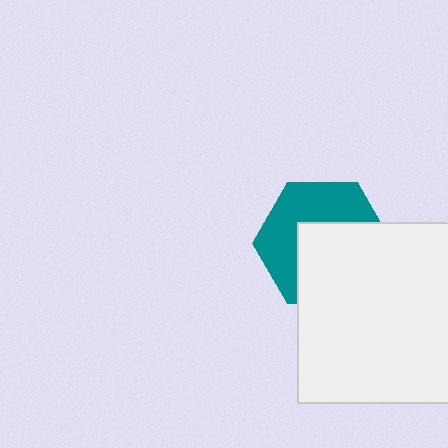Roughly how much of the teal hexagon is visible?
About half of it is visible (roughly 48%).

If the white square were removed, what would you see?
You would see the complete teal hexagon.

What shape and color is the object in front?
The object in front is a white square.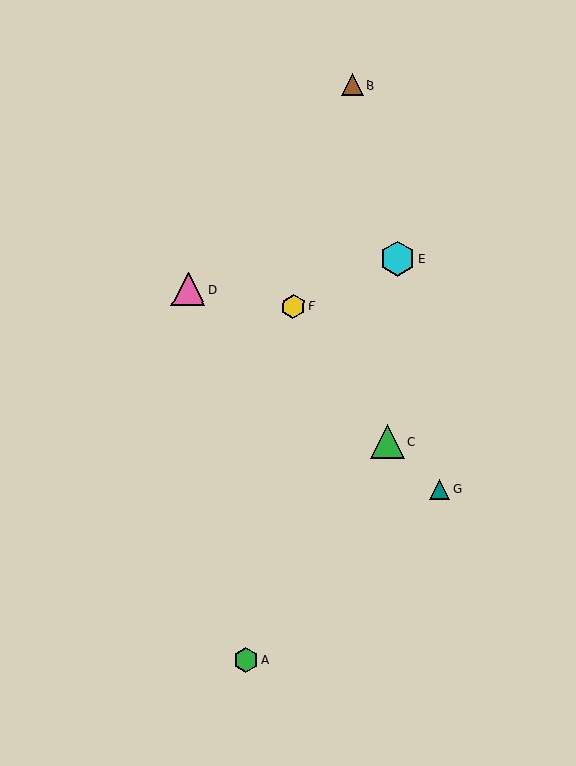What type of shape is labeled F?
Shape F is a yellow hexagon.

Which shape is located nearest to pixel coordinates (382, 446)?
The green triangle (labeled C) at (387, 441) is nearest to that location.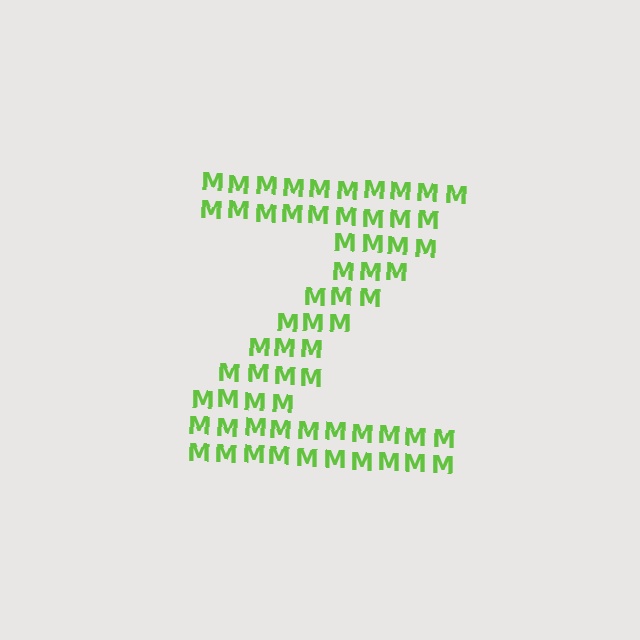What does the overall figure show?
The overall figure shows the letter Z.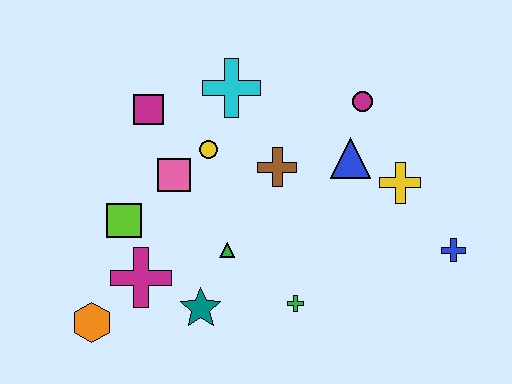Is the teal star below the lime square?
Yes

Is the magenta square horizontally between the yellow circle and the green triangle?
No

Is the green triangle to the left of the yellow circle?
No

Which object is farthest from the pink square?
The blue cross is farthest from the pink square.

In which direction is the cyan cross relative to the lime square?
The cyan cross is above the lime square.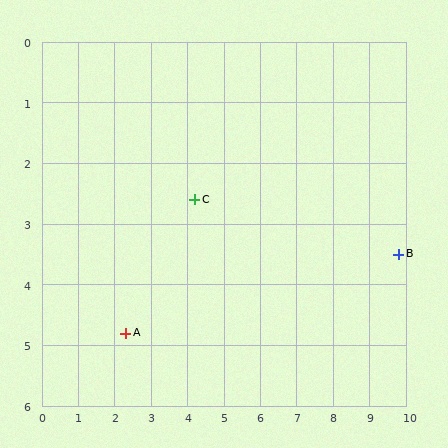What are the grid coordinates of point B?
Point B is at approximately (9.8, 3.5).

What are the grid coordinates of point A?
Point A is at approximately (2.3, 4.8).